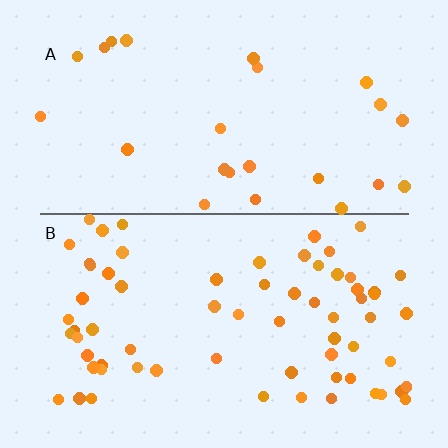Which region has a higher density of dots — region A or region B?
B (the bottom).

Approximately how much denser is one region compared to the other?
Approximately 2.8× — region B over region A.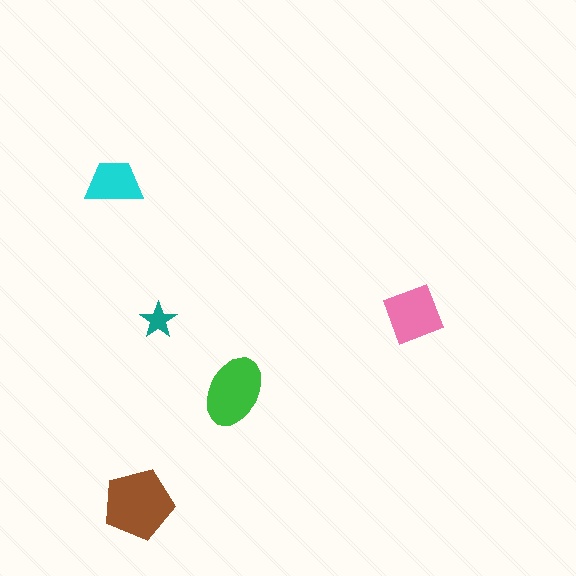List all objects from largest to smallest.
The brown pentagon, the green ellipse, the pink diamond, the cyan trapezoid, the teal star.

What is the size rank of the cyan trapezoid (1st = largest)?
4th.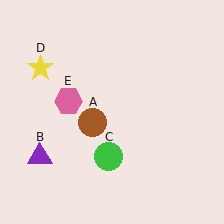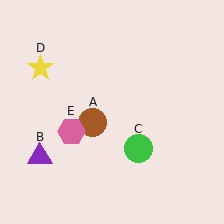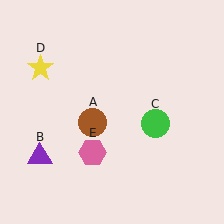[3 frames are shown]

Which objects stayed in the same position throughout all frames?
Brown circle (object A) and purple triangle (object B) and yellow star (object D) remained stationary.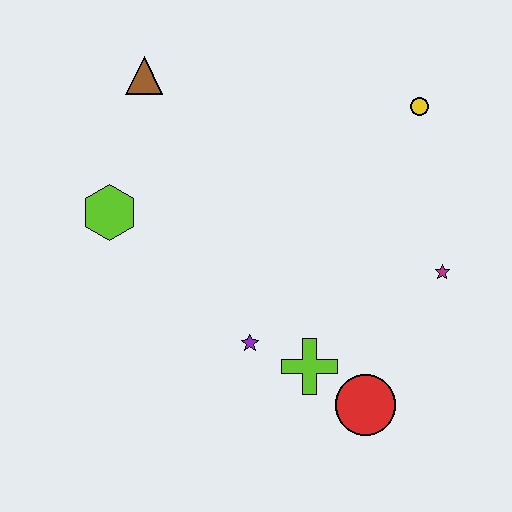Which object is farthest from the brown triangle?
The red circle is farthest from the brown triangle.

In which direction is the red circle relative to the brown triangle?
The red circle is below the brown triangle.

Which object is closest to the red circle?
The lime cross is closest to the red circle.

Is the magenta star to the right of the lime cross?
Yes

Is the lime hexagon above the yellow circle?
No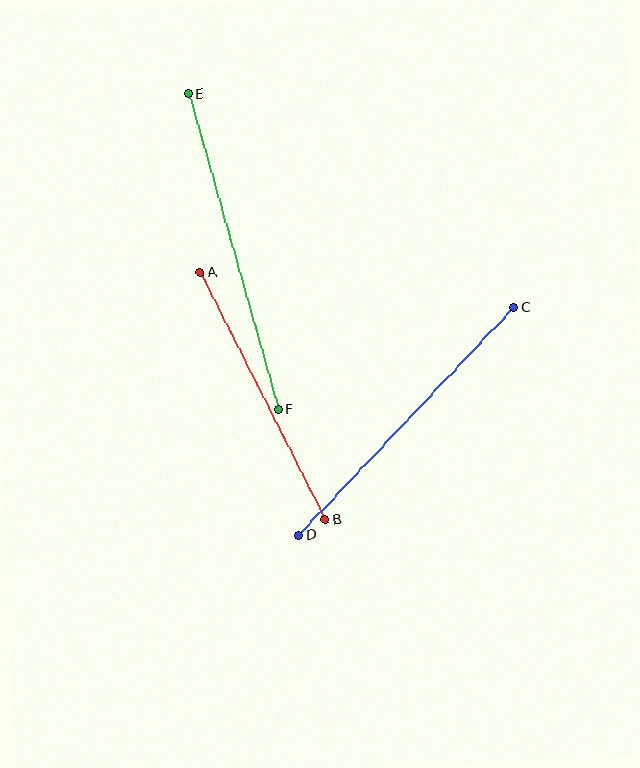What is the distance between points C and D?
The distance is approximately 313 pixels.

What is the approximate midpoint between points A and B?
The midpoint is at approximately (263, 396) pixels.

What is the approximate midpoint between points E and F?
The midpoint is at approximately (234, 252) pixels.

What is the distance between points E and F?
The distance is approximately 328 pixels.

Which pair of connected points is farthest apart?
Points E and F are farthest apart.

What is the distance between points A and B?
The distance is approximately 277 pixels.